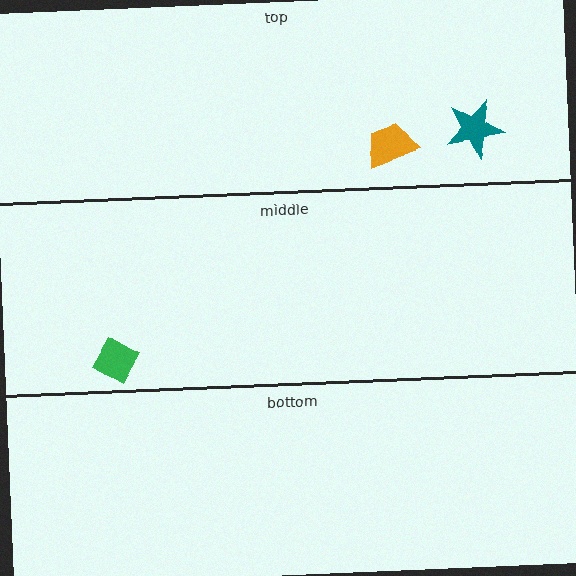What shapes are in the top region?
The teal star, the orange trapezoid.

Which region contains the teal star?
The top region.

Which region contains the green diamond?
The middle region.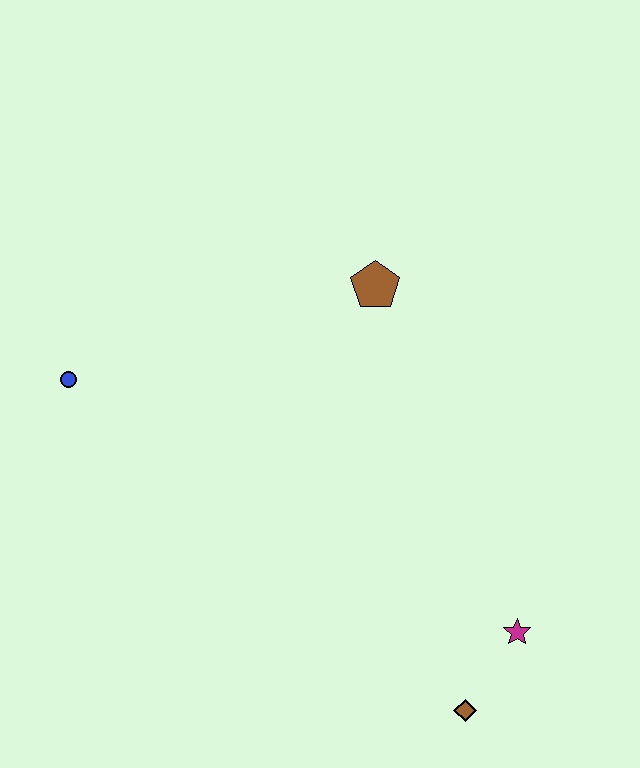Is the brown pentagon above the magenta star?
Yes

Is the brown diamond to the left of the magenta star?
Yes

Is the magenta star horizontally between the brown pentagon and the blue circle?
No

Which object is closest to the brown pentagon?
The blue circle is closest to the brown pentagon.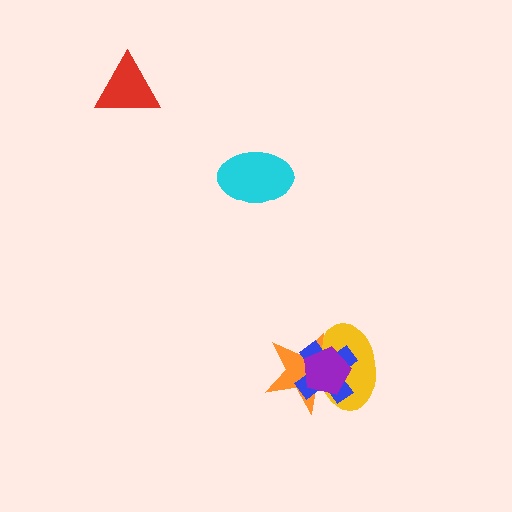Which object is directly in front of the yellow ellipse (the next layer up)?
The orange star is directly in front of the yellow ellipse.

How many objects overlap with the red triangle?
0 objects overlap with the red triangle.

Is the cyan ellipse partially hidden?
No, no other shape covers it.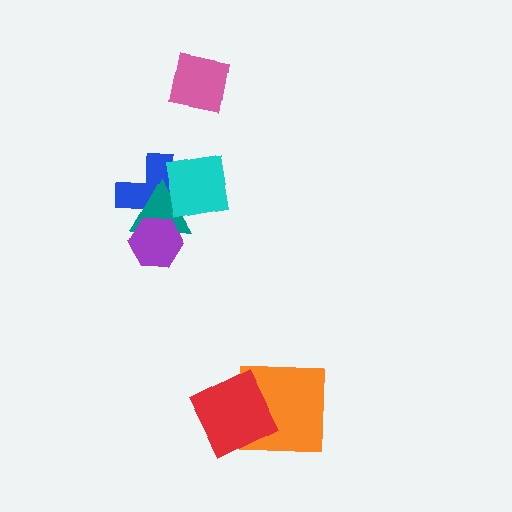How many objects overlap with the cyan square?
2 objects overlap with the cyan square.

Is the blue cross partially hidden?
Yes, it is partially covered by another shape.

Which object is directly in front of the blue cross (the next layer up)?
The teal triangle is directly in front of the blue cross.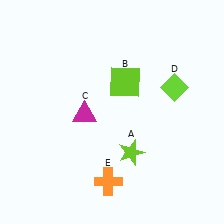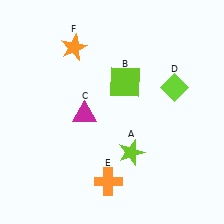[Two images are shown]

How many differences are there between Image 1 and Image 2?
There is 1 difference between the two images.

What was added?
An orange star (F) was added in Image 2.